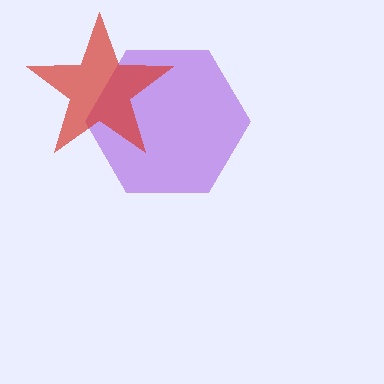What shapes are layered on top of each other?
The layered shapes are: a purple hexagon, a red star.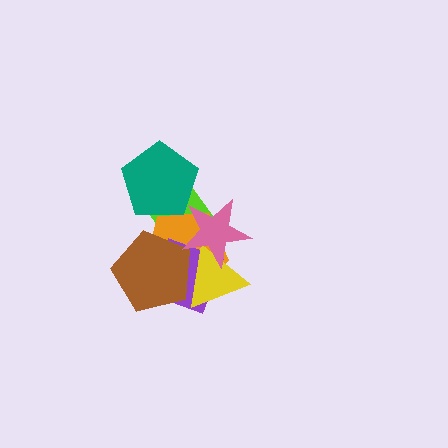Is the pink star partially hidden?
No, no other shape covers it.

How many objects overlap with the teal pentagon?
2 objects overlap with the teal pentagon.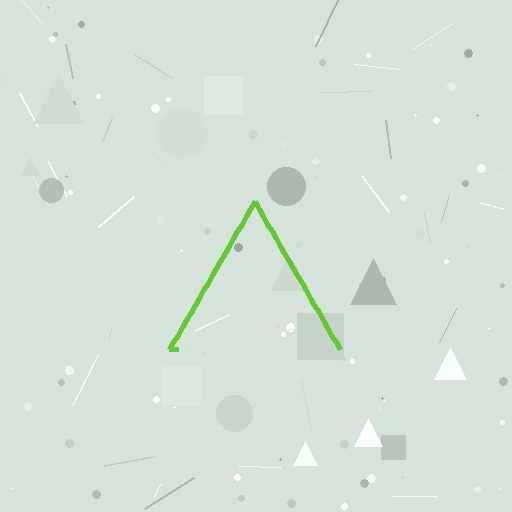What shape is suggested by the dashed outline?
The dashed outline suggests a triangle.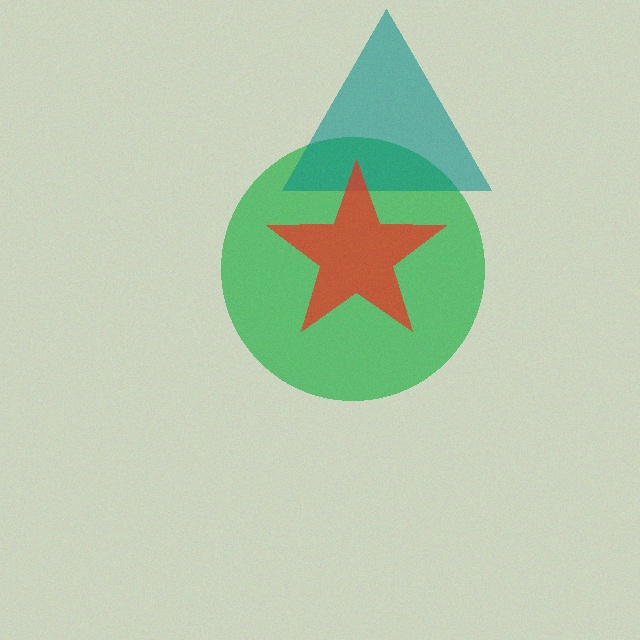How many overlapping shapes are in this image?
There are 3 overlapping shapes in the image.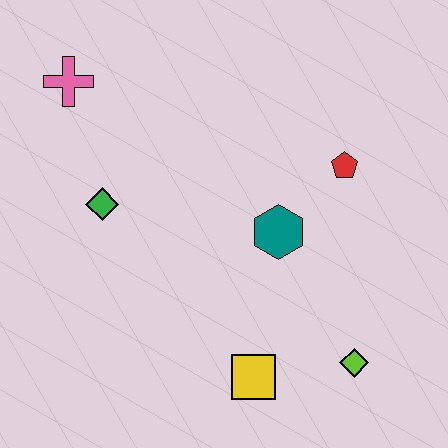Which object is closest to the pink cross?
The green diamond is closest to the pink cross.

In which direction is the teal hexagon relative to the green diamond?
The teal hexagon is to the right of the green diamond.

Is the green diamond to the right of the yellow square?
No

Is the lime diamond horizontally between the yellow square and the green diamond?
No